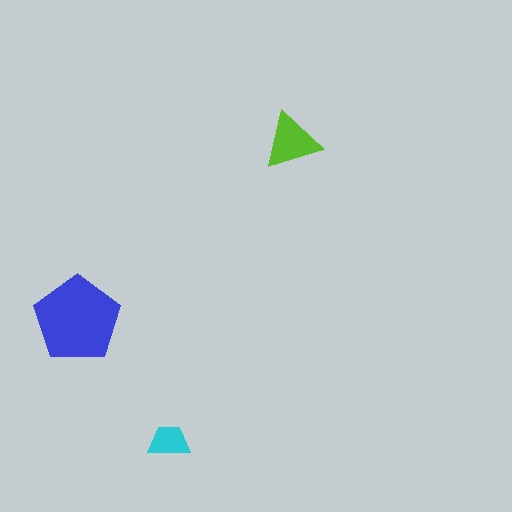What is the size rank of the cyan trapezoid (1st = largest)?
3rd.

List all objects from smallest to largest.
The cyan trapezoid, the lime triangle, the blue pentagon.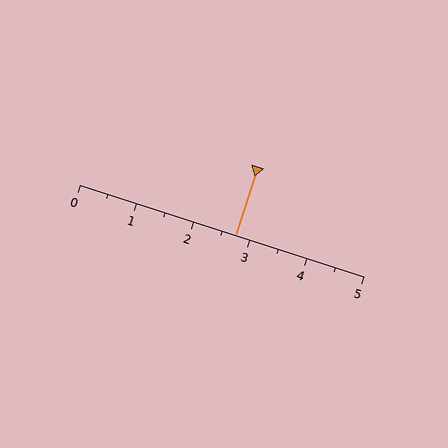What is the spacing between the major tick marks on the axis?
The major ticks are spaced 1 apart.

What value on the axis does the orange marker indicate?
The marker indicates approximately 2.8.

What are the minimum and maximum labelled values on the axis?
The axis runs from 0 to 5.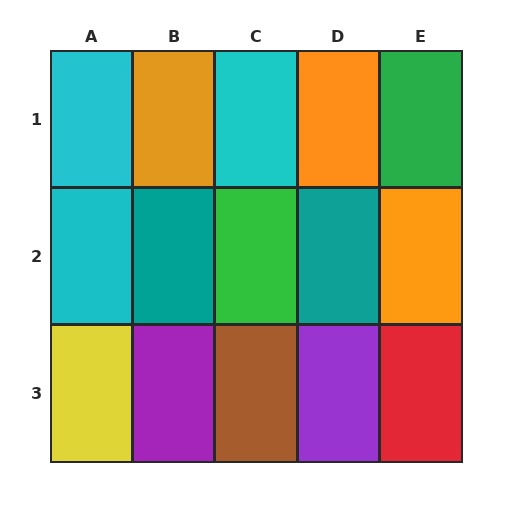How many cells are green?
2 cells are green.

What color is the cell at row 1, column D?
Orange.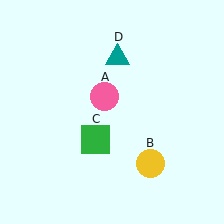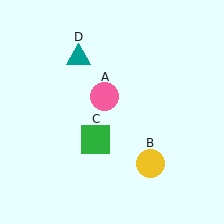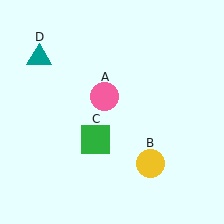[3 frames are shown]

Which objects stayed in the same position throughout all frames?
Pink circle (object A) and yellow circle (object B) and green square (object C) remained stationary.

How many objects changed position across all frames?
1 object changed position: teal triangle (object D).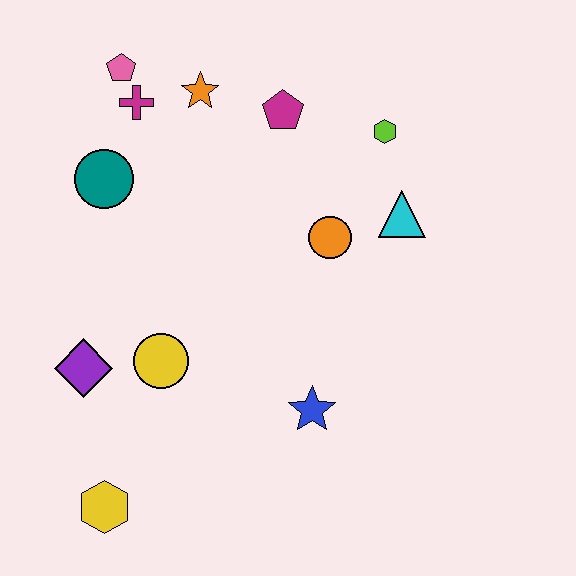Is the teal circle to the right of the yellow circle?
No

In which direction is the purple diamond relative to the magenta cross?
The purple diamond is below the magenta cross.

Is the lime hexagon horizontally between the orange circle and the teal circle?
No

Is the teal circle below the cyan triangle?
No